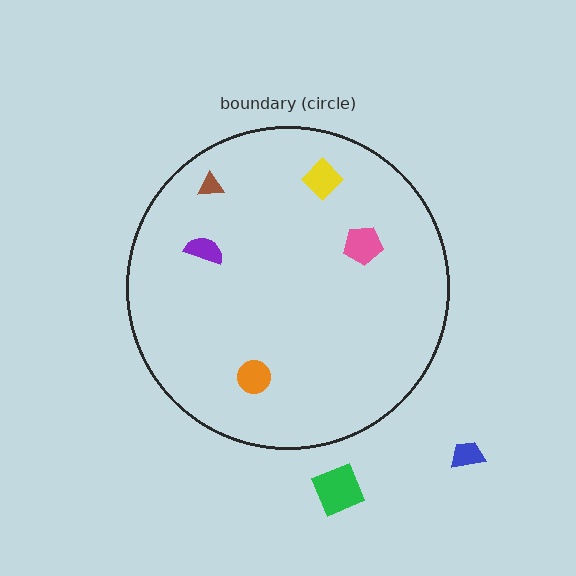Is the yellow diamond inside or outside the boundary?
Inside.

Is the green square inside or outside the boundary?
Outside.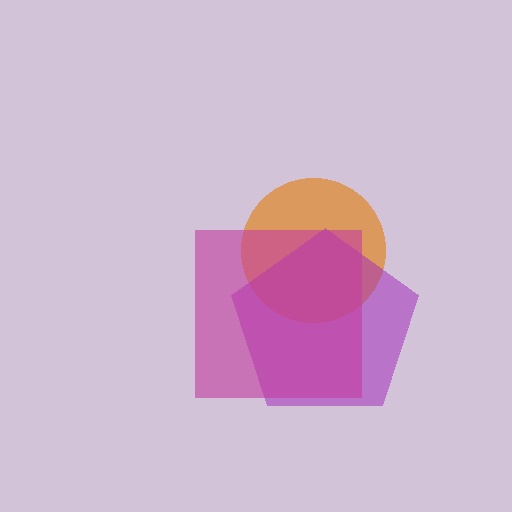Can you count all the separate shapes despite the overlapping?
Yes, there are 3 separate shapes.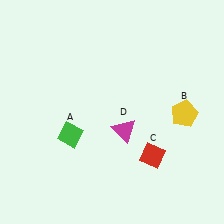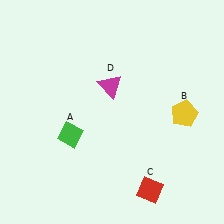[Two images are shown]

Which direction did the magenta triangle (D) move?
The magenta triangle (D) moved up.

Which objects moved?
The objects that moved are: the red diamond (C), the magenta triangle (D).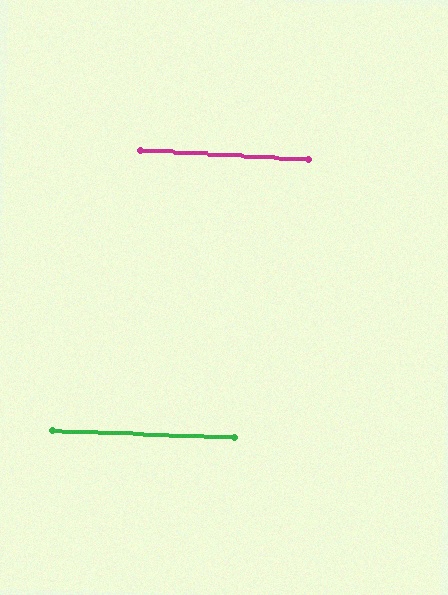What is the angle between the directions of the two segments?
Approximately 1 degree.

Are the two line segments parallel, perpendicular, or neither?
Parallel — their directions differ by only 1.0°.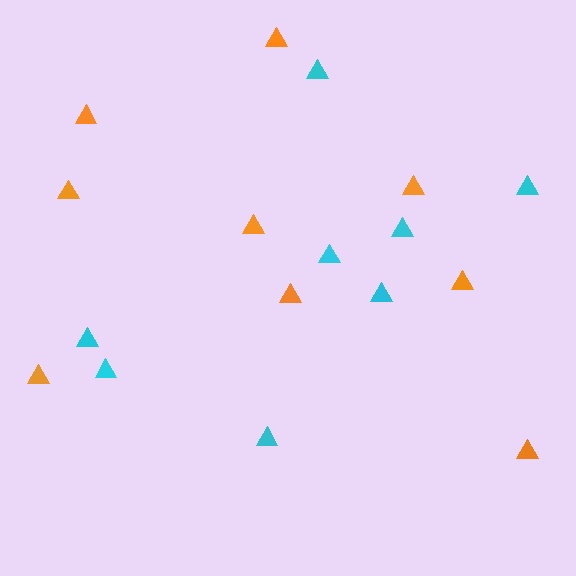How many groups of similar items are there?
There are 2 groups: one group of orange triangles (9) and one group of cyan triangles (8).